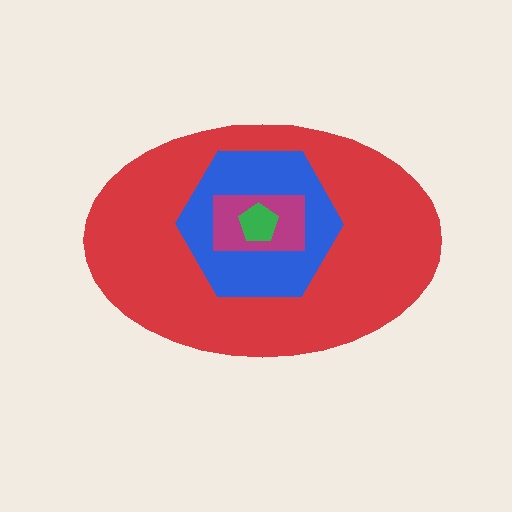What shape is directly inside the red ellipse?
The blue hexagon.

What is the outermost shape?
The red ellipse.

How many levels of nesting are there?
4.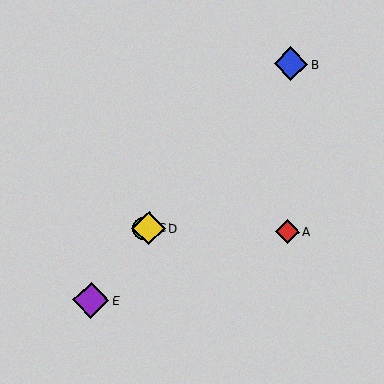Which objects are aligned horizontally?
Objects A, C, D are aligned horizontally.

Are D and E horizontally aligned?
No, D is at y≈228 and E is at y≈300.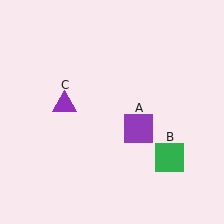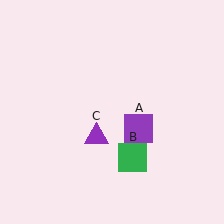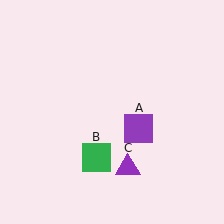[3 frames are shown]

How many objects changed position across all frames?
2 objects changed position: green square (object B), purple triangle (object C).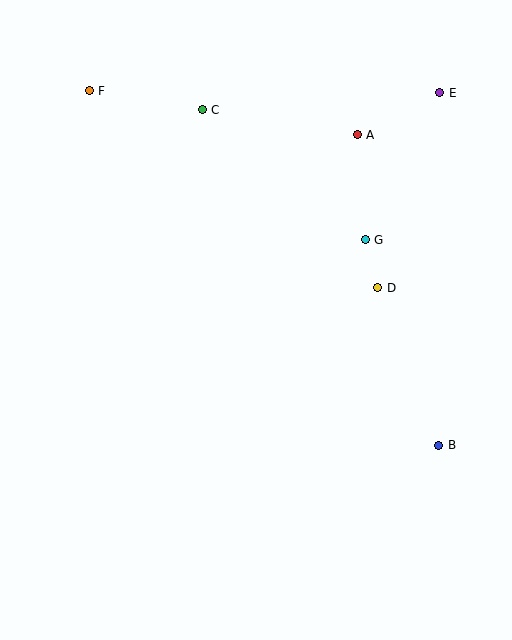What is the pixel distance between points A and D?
The distance between A and D is 155 pixels.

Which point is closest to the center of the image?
Point D at (378, 288) is closest to the center.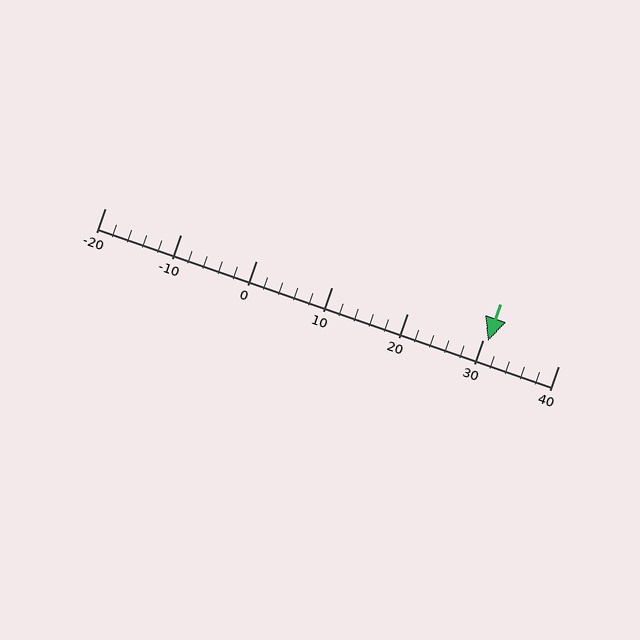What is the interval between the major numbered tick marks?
The major tick marks are spaced 10 units apart.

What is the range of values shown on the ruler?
The ruler shows values from -20 to 40.